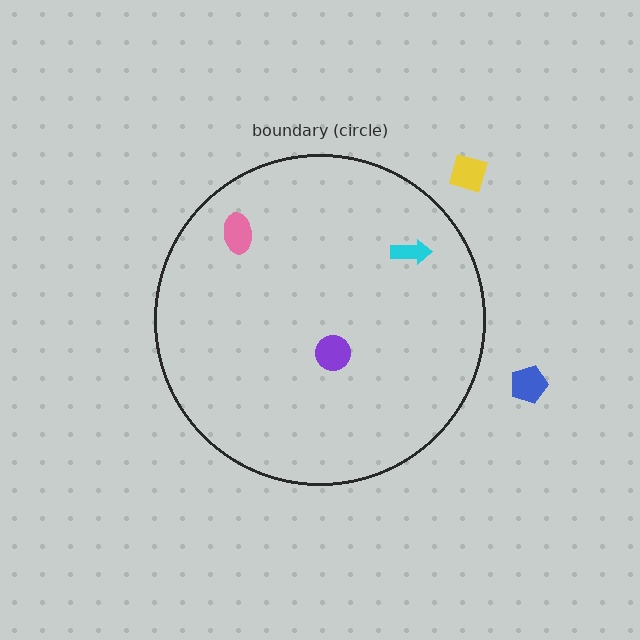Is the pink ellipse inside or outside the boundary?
Inside.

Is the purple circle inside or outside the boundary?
Inside.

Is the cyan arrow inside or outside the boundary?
Inside.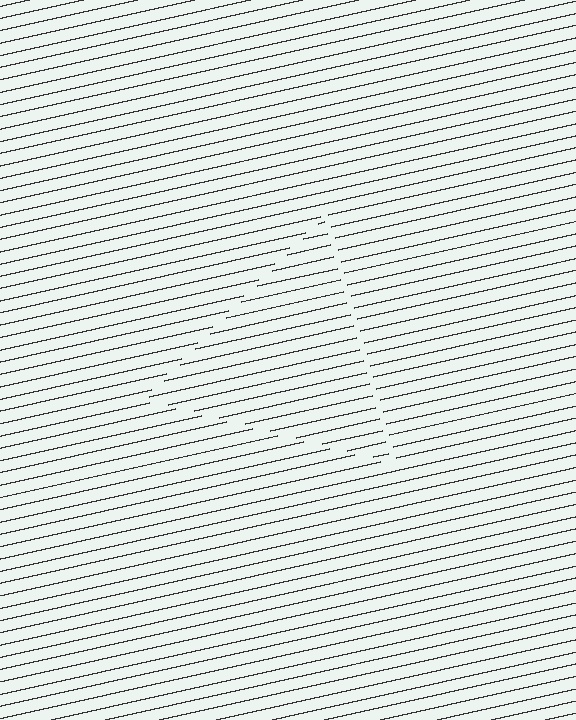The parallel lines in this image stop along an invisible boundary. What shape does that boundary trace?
An illusory triangle. The interior of the shape contains the same grating, shifted by half a period — the contour is defined by the phase discontinuity where line-ends from the inner and outer gratings abut.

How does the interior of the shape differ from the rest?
The interior of the shape contains the same grating, shifted by half a period — the contour is defined by the phase discontinuity where line-ends from the inner and outer gratings abut.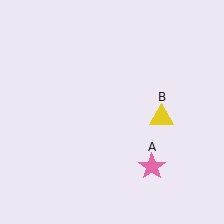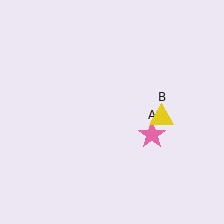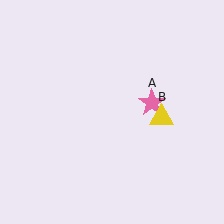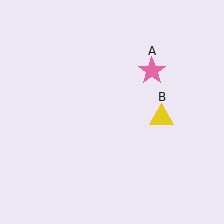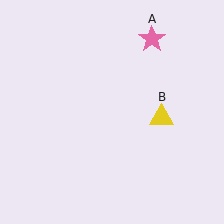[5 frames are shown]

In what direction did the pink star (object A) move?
The pink star (object A) moved up.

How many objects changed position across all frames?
1 object changed position: pink star (object A).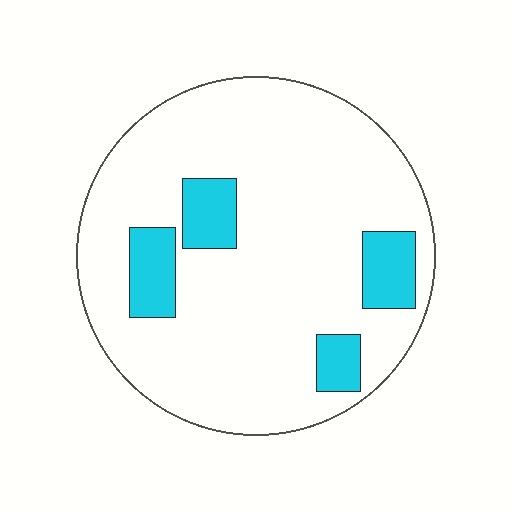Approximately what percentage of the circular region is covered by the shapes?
Approximately 15%.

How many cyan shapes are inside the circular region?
4.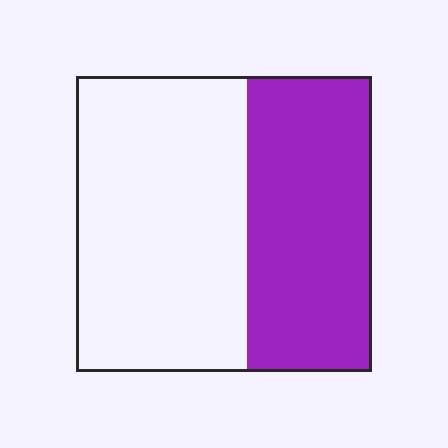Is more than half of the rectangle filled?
No.